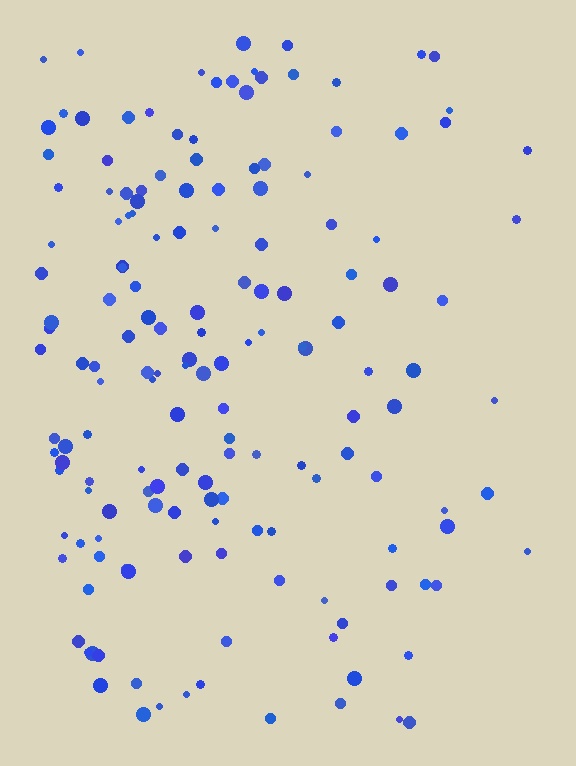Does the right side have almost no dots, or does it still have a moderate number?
Still a moderate number, just noticeably fewer than the left.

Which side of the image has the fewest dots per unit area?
The right.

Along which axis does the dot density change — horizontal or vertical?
Horizontal.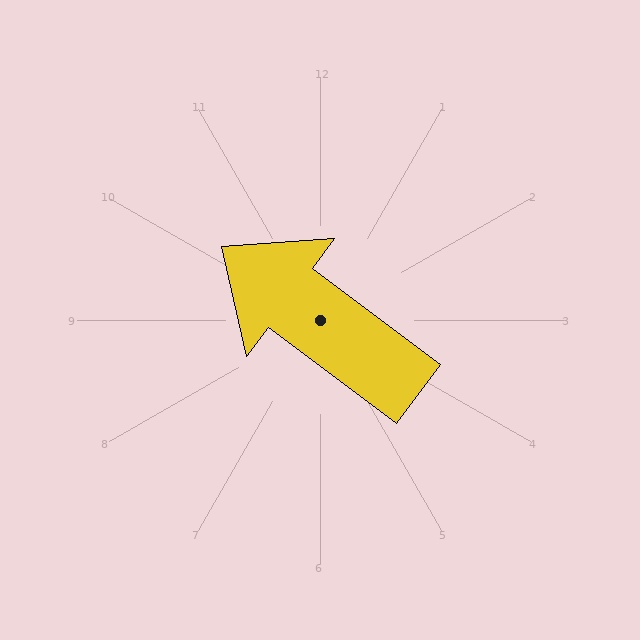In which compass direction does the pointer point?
Northwest.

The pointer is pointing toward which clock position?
Roughly 10 o'clock.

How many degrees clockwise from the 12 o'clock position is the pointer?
Approximately 307 degrees.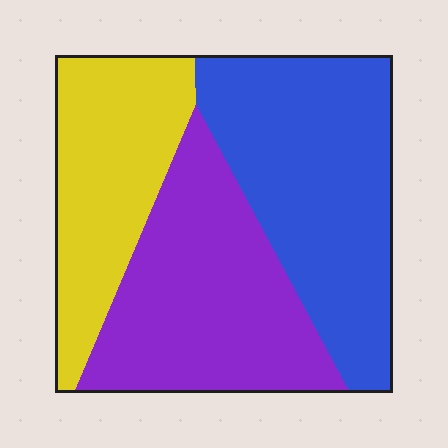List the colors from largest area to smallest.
From largest to smallest: blue, purple, yellow.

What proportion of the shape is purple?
Purple covers about 35% of the shape.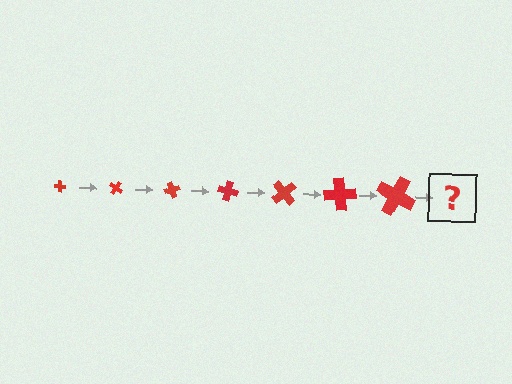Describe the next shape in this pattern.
It should be a cross, larger than the previous one and rotated 245 degrees from the start.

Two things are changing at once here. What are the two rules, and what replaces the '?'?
The two rules are that the cross grows larger each step and it rotates 35 degrees each step. The '?' should be a cross, larger than the previous one and rotated 245 degrees from the start.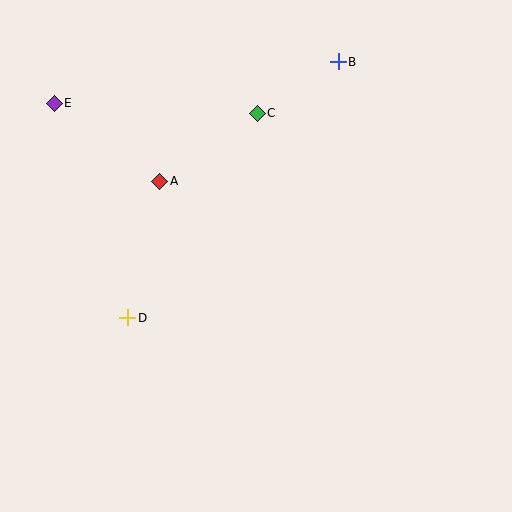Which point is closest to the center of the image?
Point A at (160, 181) is closest to the center.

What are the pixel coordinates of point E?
Point E is at (54, 103).